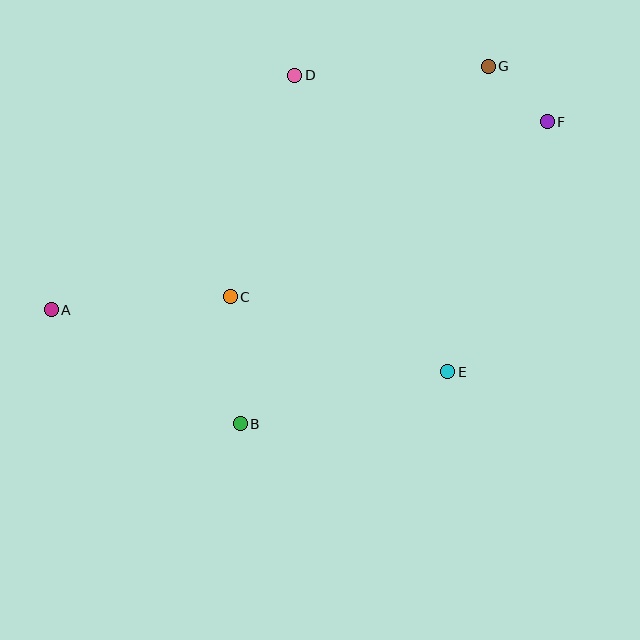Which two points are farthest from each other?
Points A and F are farthest from each other.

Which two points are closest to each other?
Points F and G are closest to each other.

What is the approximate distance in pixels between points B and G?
The distance between B and G is approximately 435 pixels.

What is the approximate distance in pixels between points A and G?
The distance between A and G is approximately 500 pixels.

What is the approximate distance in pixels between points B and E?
The distance between B and E is approximately 214 pixels.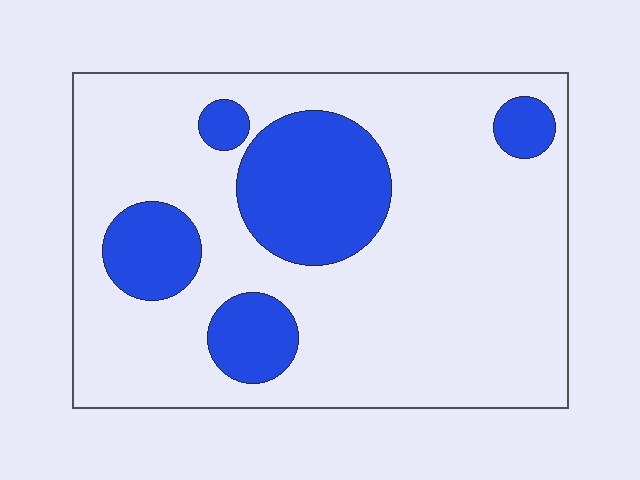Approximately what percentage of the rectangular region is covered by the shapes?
Approximately 25%.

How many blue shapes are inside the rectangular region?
5.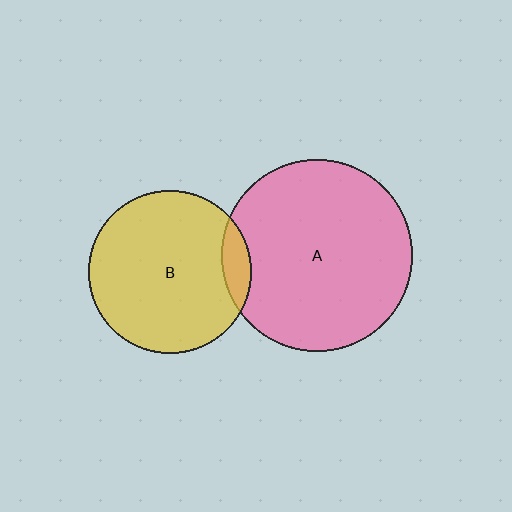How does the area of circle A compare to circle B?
Approximately 1.4 times.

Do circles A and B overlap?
Yes.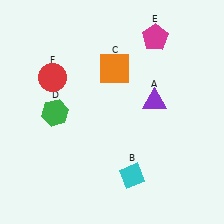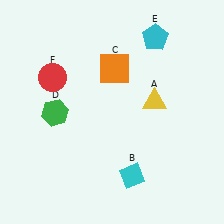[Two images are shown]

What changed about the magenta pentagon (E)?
In Image 1, E is magenta. In Image 2, it changed to cyan.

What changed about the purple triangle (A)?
In Image 1, A is purple. In Image 2, it changed to yellow.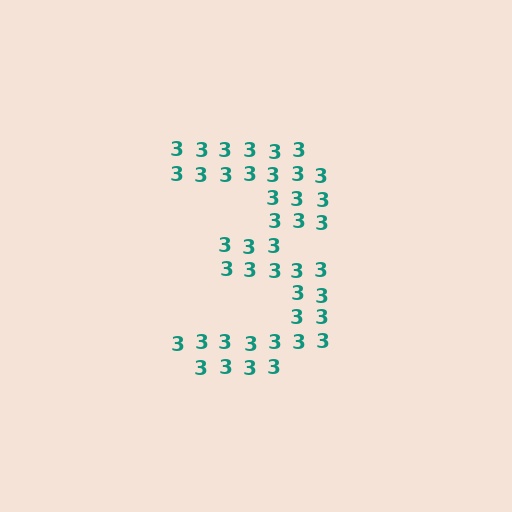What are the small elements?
The small elements are digit 3's.